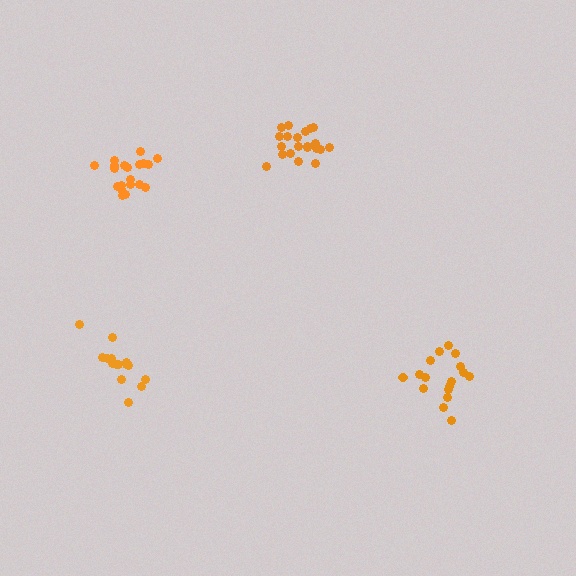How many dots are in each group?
Group 1: 16 dots, Group 2: 17 dots, Group 3: 20 dots, Group 4: 21 dots (74 total).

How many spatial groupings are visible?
There are 4 spatial groupings.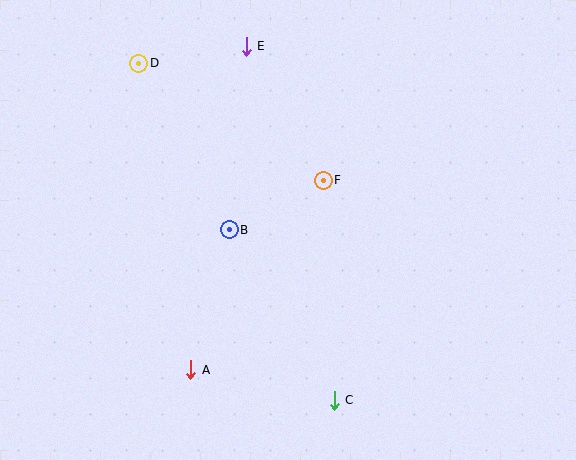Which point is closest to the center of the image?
Point B at (229, 230) is closest to the center.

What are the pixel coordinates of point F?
Point F is at (323, 180).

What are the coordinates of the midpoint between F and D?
The midpoint between F and D is at (231, 122).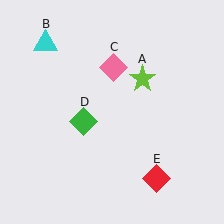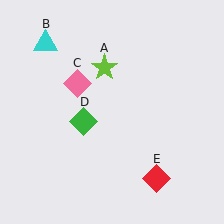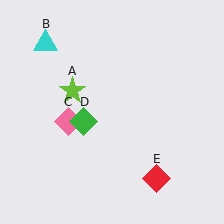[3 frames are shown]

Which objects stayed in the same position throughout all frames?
Cyan triangle (object B) and green diamond (object D) and red diamond (object E) remained stationary.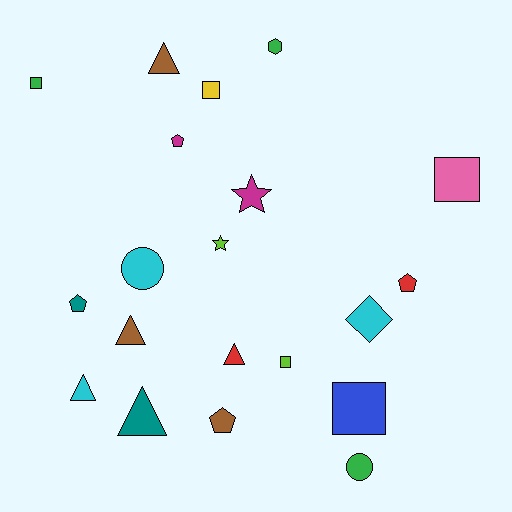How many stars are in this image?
There are 2 stars.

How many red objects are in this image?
There are 2 red objects.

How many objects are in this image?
There are 20 objects.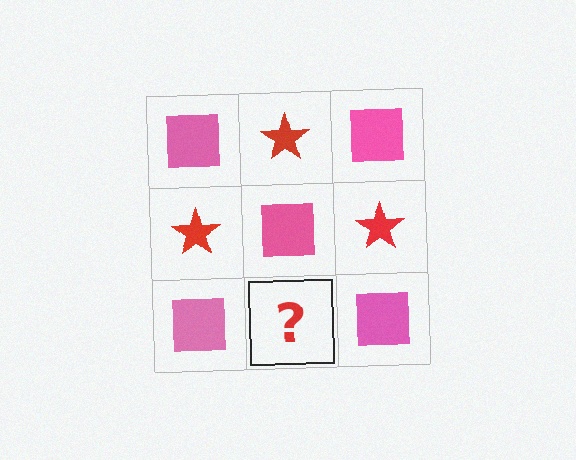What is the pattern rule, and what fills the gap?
The rule is that it alternates pink square and red star in a checkerboard pattern. The gap should be filled with a red star.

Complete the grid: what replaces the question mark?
The question mark should be replaced with a red star.